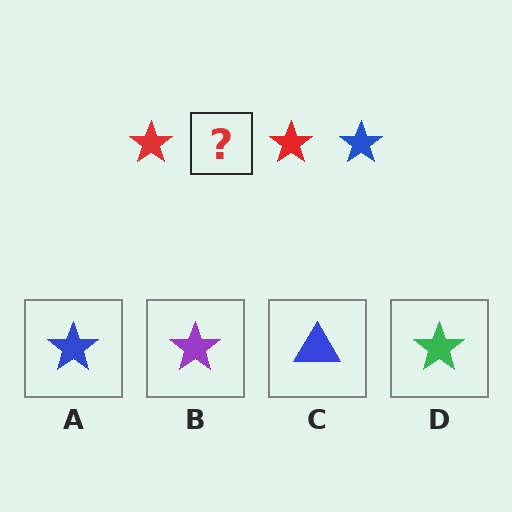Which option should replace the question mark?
Option A.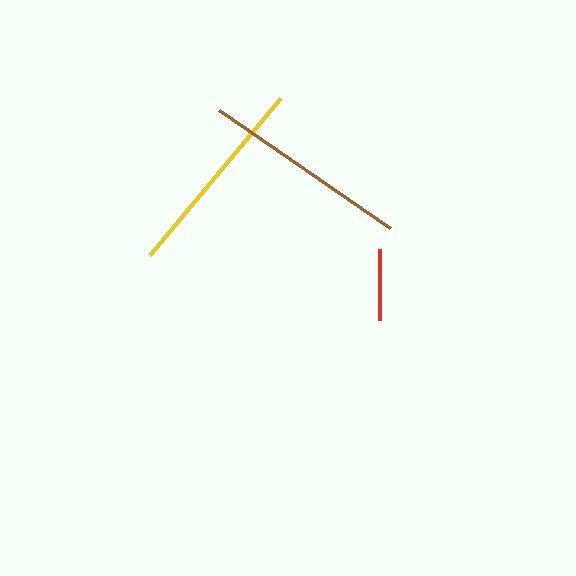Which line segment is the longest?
The brown line is the longest at approximately 208 pixels.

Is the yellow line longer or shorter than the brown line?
The brown line is longer than the yellow line.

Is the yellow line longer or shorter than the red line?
The yellow line is longer than the red line.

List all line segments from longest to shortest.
From longest to shortest: brown, yellow, red.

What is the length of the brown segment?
The brown segment is approximately 208 pixels long.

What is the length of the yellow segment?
The yellow segment is approximately 204 pixels long.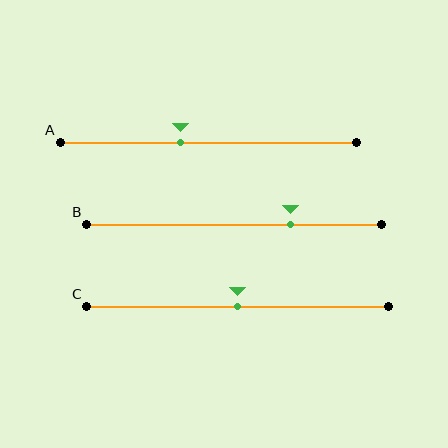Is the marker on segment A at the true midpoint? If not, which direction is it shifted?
No, the marker on segment A is shifted to the left by about 9% of the segment length.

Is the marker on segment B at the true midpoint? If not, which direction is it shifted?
No, the marker on segment B is shifted to the right by about 19% of the segment length.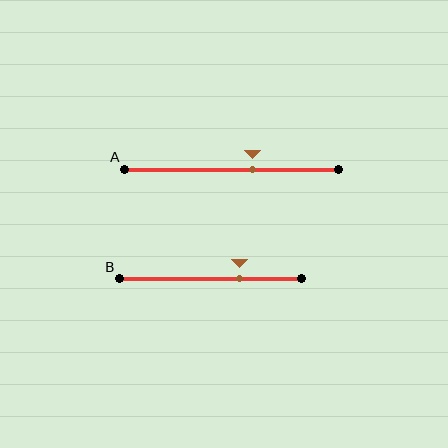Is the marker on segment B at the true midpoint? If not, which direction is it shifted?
No, the marker on segment B is shifted to the right by about 16% of the segment length.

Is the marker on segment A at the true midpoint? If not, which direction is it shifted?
No, the marker on segment A is shifted to the right by about 10% of the segment length.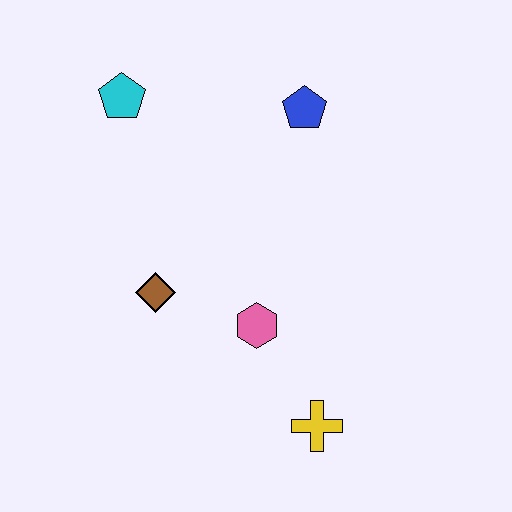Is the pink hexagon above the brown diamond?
No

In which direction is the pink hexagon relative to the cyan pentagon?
The pink hexagon is below the cyan pentagon.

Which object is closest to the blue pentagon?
The cyan pentagon is closest to the blue pentagon.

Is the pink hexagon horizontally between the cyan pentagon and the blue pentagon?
Yes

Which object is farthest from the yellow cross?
The cyan pentagon is farthest from the yellow cross.